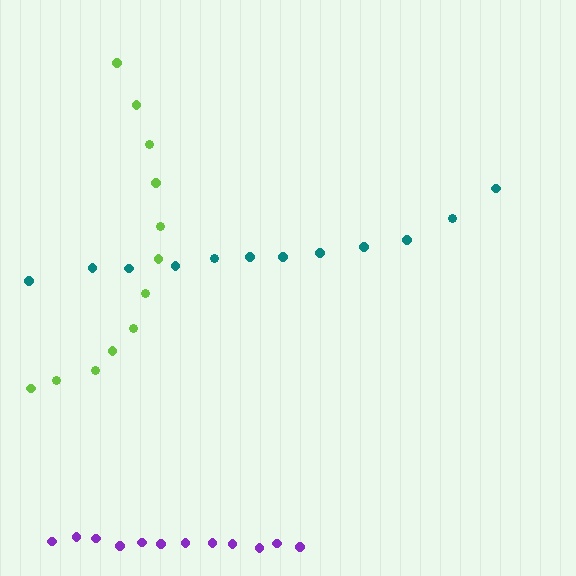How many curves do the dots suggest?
There are 3 distinct paths.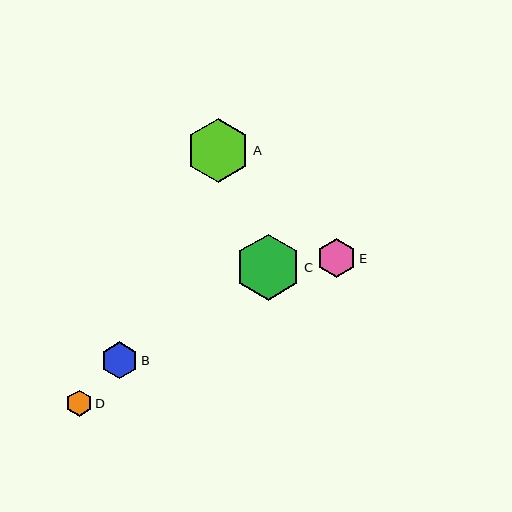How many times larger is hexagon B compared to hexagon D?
Hexagon B is approximately 1.4 times the size of hexagon D.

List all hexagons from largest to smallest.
From largest to smallest: C, A, E, B, D.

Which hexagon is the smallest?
Hexagon D is the smallest with a size of approximately 26 pixels.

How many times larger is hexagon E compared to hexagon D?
Hexagon E is approximately 1.5 times the size of hexagon D.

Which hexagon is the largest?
Hexagon C is the largest with a size of approximately 66 pixels.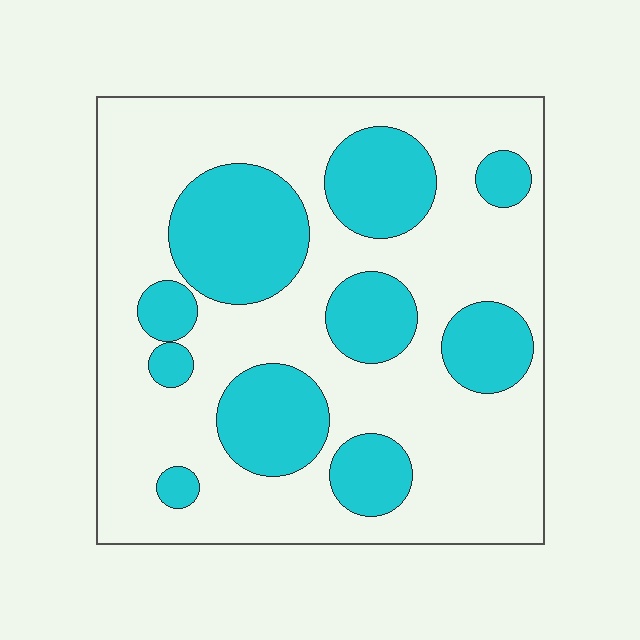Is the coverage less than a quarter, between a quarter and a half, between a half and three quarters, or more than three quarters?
Between a quarter and a half.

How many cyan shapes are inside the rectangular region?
10.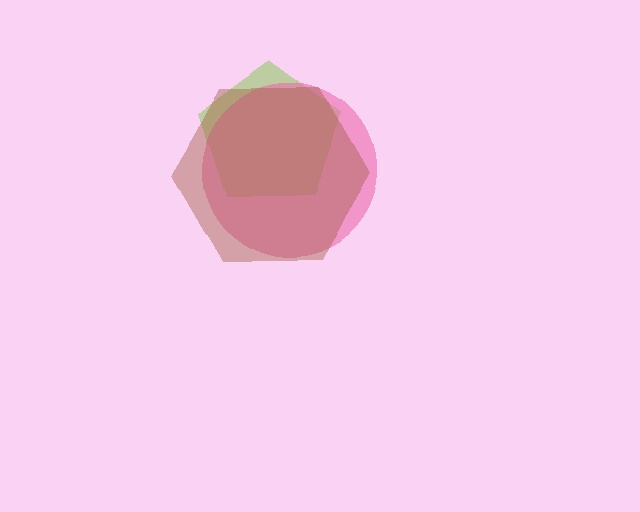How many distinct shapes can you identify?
There are 3 distinct shapes: a lime pentagon, a pink circle, a brown hexagon.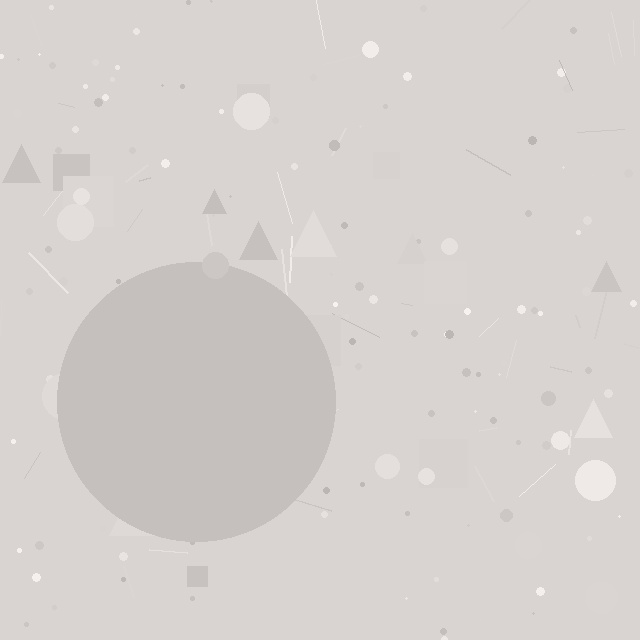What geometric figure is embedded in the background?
A circle is embedded in the background.